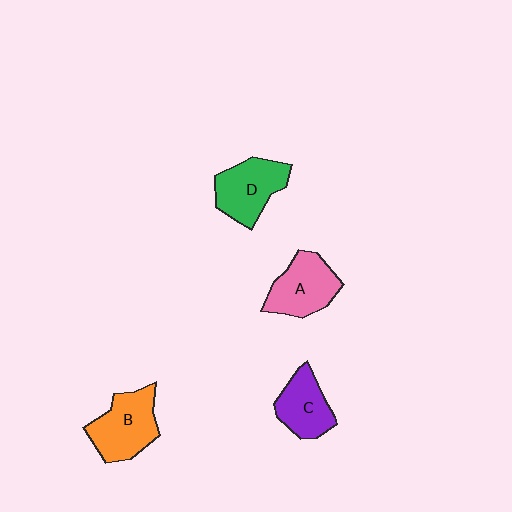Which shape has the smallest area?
Shape C (purple).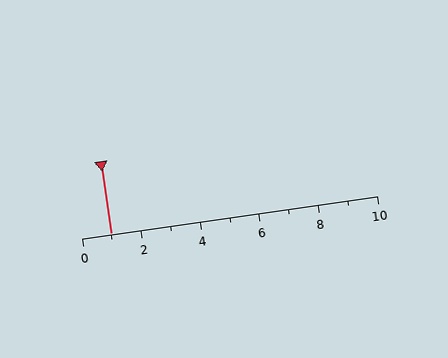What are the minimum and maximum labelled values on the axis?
The axis runs from 0 to 10.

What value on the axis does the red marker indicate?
The marker indicates approximately 1.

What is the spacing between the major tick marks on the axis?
The major ticks are spaced 2 apart.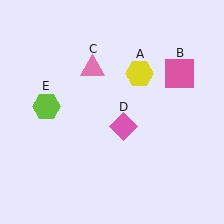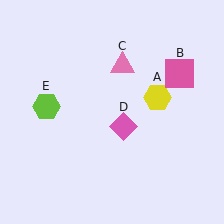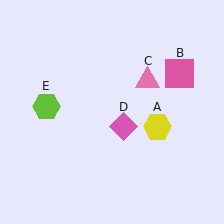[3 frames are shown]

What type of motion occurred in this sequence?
The yellow hexagon (object A), pink triangle (object C) rotated clockwise around the center of the scene.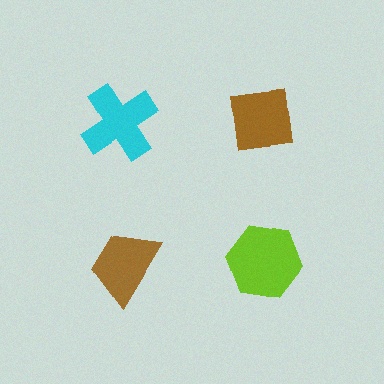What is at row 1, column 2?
A brown square.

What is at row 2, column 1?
A brown trapezoid.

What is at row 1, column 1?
A cyan cross.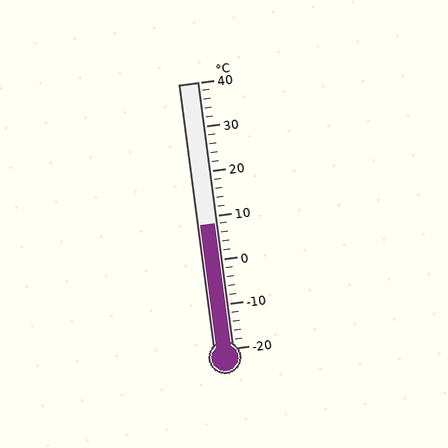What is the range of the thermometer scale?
The thermometer scale ranges from -20°C to 40°C.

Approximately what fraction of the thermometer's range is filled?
The thermometer is filled to approximately 45% of its range.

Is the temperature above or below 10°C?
The temperature is below 10°C.